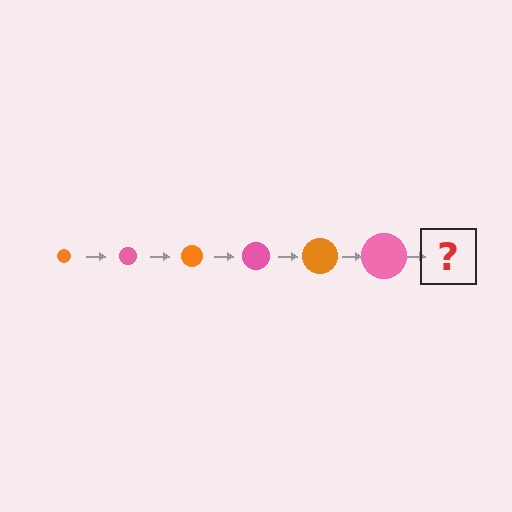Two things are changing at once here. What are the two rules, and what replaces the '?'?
The two rules are that the circle grows larger each step and the color cycles through orange and pink. The '?' should be an orange circle, larger than the previous one.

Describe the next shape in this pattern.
It should be an orange circle, larger than the previous one.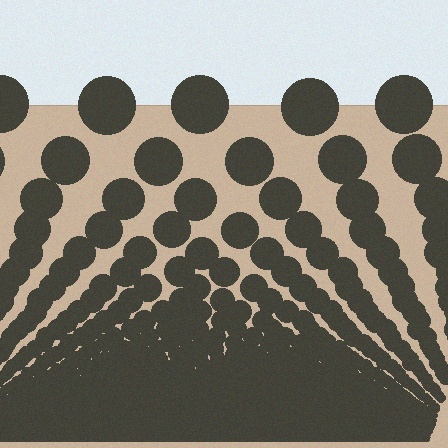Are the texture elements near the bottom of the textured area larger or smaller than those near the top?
Smaller. The gradient is inverted — elements near the bottom are smaller and denser.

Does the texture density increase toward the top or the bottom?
Density increases toward the bottom.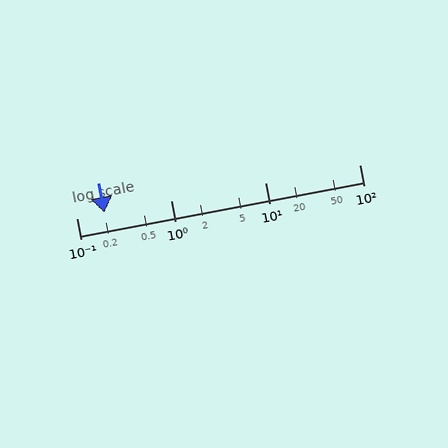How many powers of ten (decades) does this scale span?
The scale spans 3 decades, from 0.1 to 100.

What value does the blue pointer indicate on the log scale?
The pointer indicates approximately 0.2.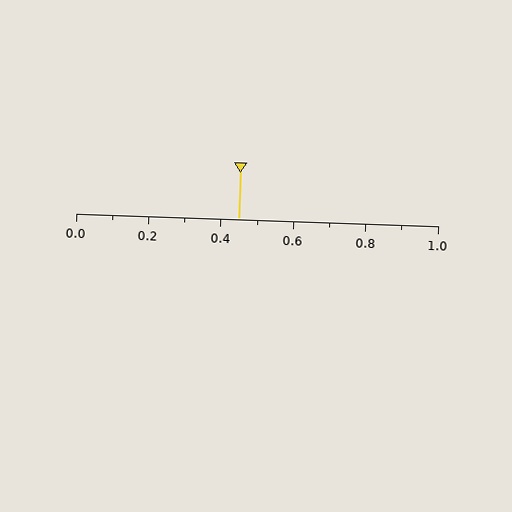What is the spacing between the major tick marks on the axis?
The major ticks are spaced 0.2 apart.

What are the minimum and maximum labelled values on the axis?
The axis runs from 0.0 to 1.0.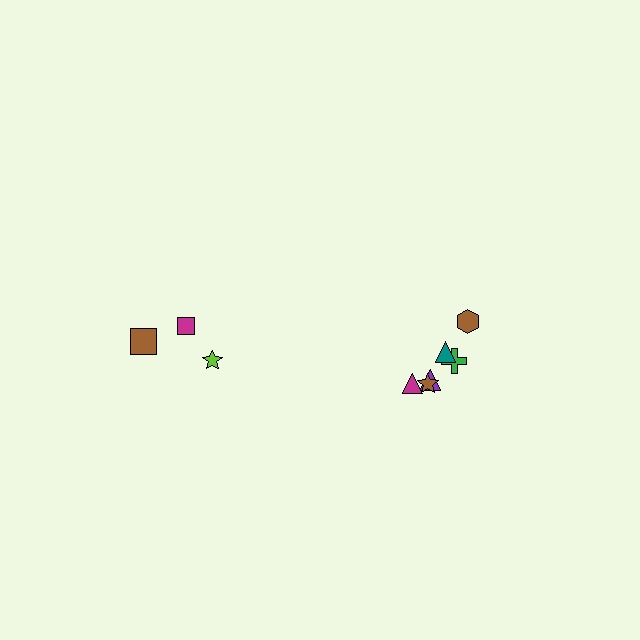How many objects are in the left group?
There are 3 objects.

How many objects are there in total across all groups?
There are 9 objects.